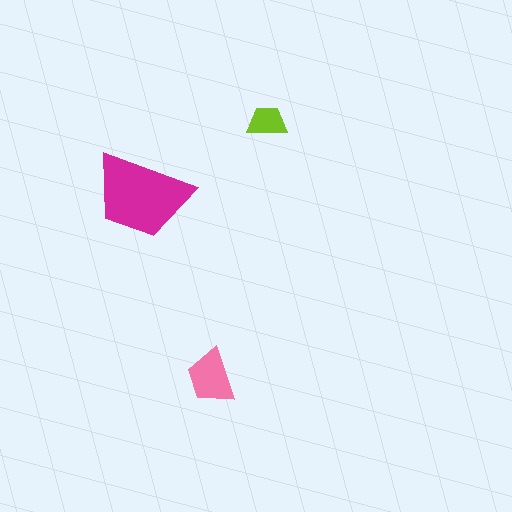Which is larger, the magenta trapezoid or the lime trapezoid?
The magenta one.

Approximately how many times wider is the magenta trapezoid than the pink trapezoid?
About 2 times wider.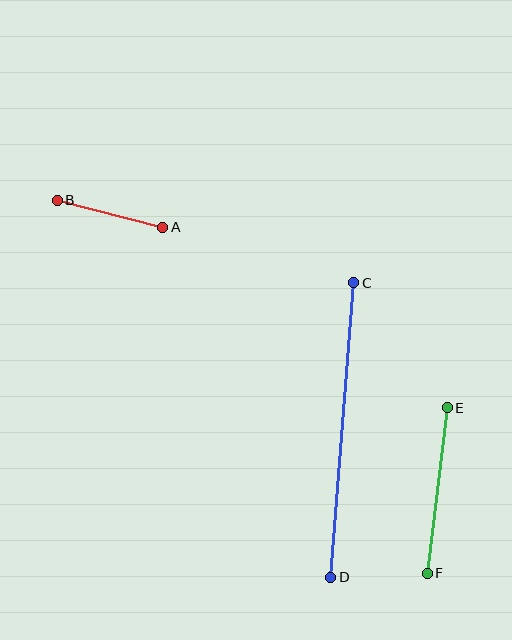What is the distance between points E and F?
The distance is approximately 167 pixels.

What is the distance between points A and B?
The distance is approximately 109 pixels.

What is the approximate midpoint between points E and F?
The midpoint is at approximately (437, 490) pixels.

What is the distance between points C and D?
The distance is approximately 295 pixels.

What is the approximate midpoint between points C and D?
The midpoint is at approximately (342, 430) pixels.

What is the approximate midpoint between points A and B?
The midpoint is at approximately (110, 214) pixels.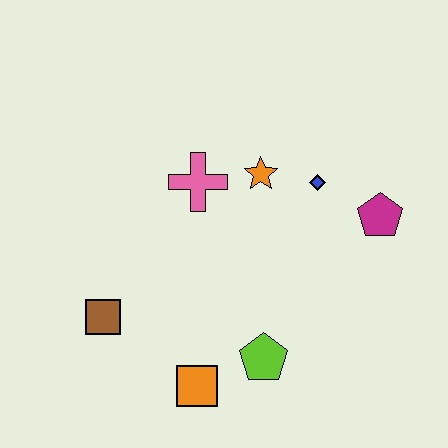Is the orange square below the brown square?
Yes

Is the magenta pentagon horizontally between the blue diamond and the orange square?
No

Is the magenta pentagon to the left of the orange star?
No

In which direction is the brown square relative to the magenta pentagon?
The brown square is to the left of the magenta pentagon.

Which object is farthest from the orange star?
The orange square is farthest from the orange star.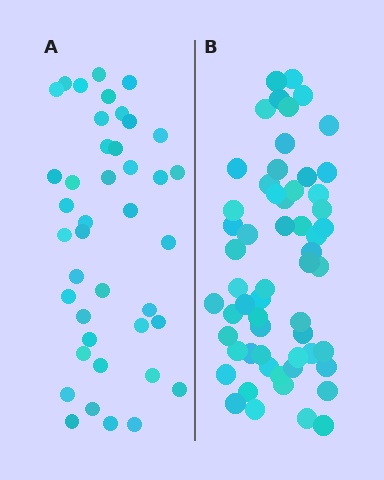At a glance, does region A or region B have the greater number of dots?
Region B (the right region) has more dots.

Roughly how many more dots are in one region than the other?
Region B has approximately 15 more dots than region A.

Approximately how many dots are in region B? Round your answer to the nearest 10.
About 60 dots. (The exact count is 58, which rounds to 60.)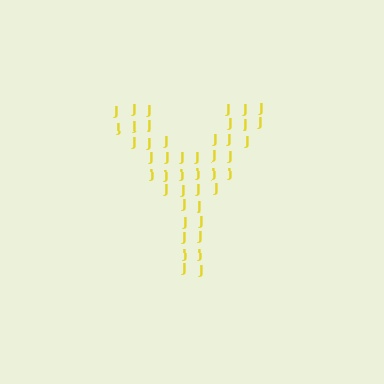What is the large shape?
The large shape is the letter Y.